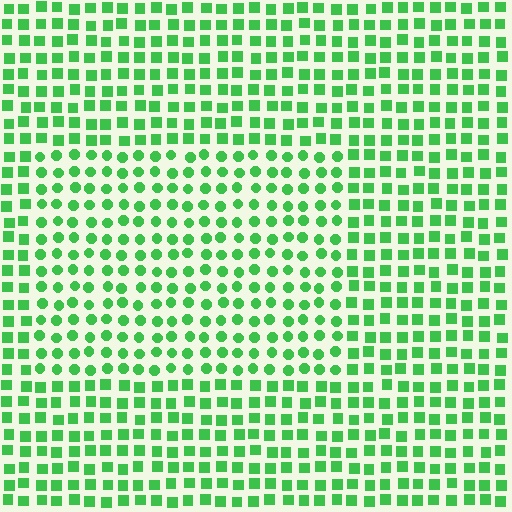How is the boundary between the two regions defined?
The boundary is defined by a change in element shape: circles inside vs. squares outside. All elements share the same color and spacing.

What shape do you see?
I see a rectangle.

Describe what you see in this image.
The image is filled with small green elements arranged in a uniform grid. A rectangle-shaped region contains circles, while the surrounding area contains squares. The boundary is defined purely by the change in element shape.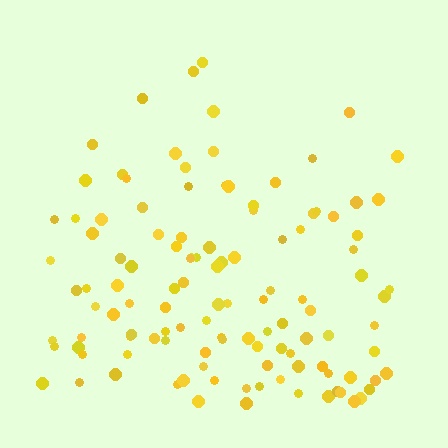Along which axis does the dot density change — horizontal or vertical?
Vertical.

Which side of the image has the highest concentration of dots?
The bottom.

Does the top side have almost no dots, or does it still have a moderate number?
Still a moderate number, just noticeably fewer than the bottom.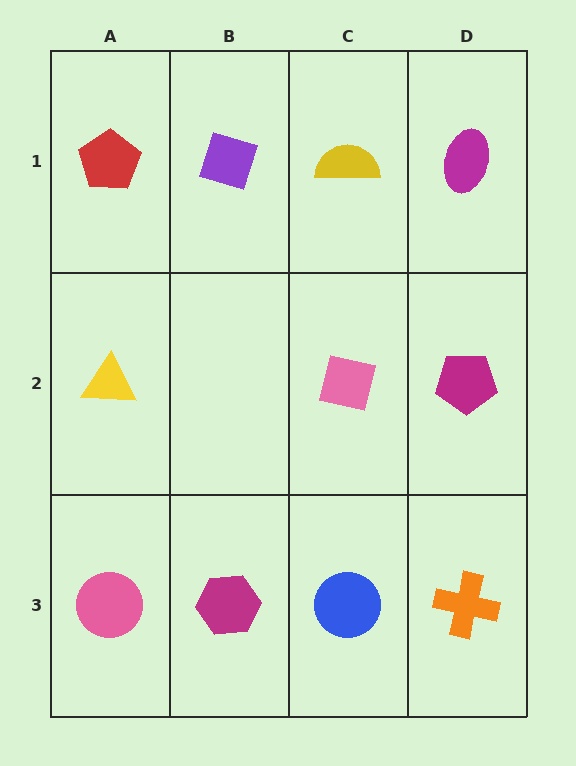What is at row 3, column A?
A pink circle.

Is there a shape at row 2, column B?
No, that cell is empty.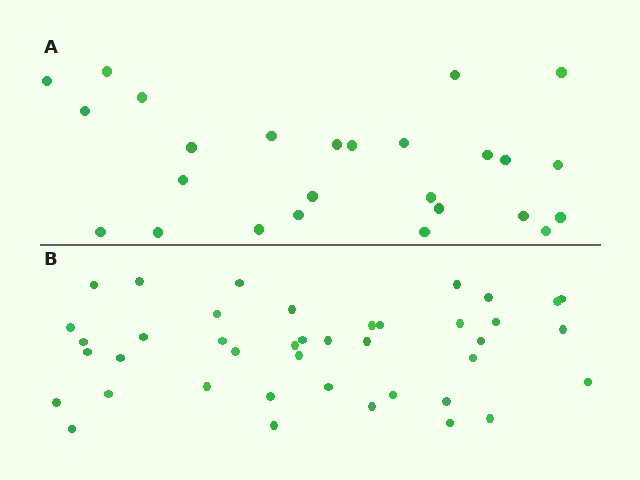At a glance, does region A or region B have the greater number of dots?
Region B (the bottom region) has more dots.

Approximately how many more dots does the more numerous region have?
Region B has approximately 15 more dots than region A.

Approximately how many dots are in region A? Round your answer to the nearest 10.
About 30 dots. (The exact count is 26, which rounds to 30.)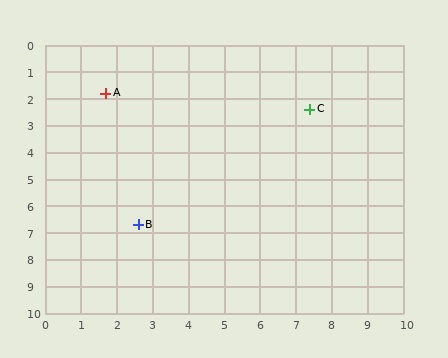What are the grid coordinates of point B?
Point B is at approximately (2.6, 6.7).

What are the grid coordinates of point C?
Point C is at approximately (7.4, 2.4).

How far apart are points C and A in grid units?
Points C and A are about 5.7 grid units apart.